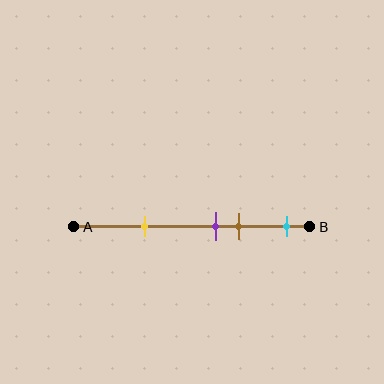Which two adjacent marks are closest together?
The purple and brown marks are the closest adjacent pair.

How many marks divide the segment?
There are 4 marks dividing the segment.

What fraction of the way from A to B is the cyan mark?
The cyan mark is approximately 90% (0.9) of the way from A to B.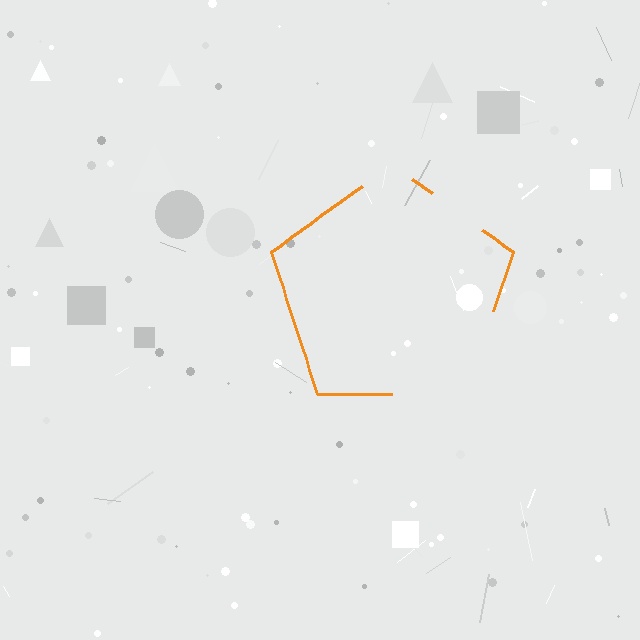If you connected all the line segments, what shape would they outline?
They would outline a pentagon.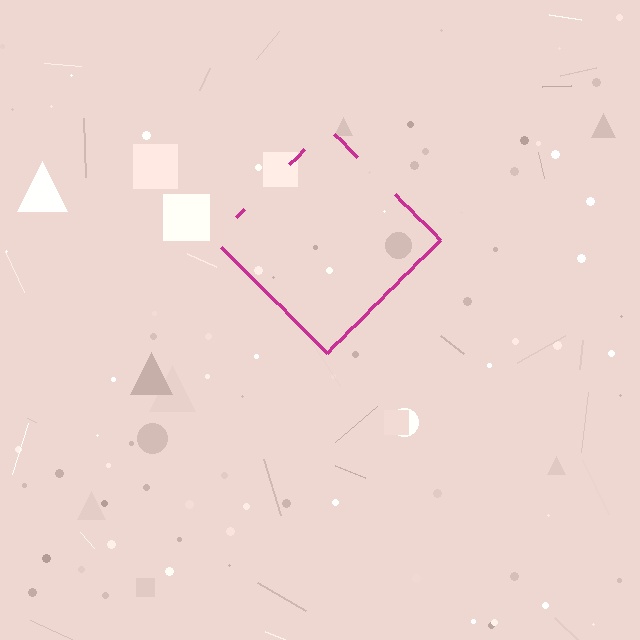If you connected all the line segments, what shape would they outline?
They would outline a diamond.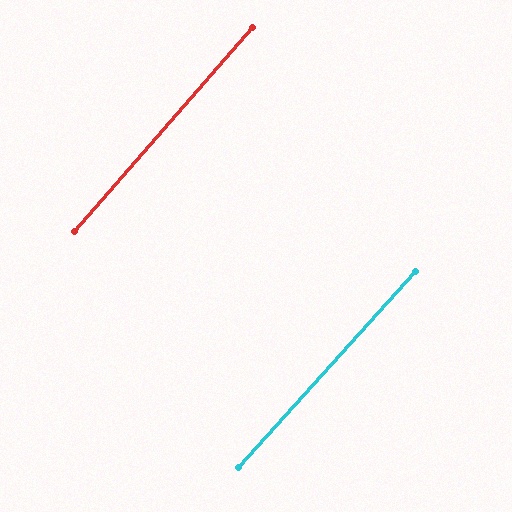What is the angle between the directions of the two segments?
Approximately 1 degree.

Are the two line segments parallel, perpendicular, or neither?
Parallel — their directions differ by only 1.1°.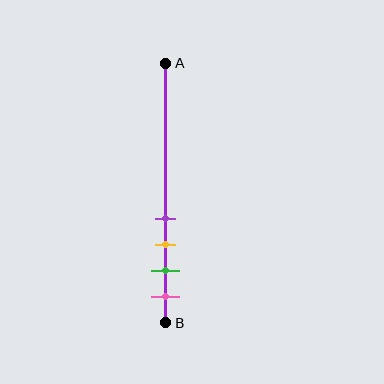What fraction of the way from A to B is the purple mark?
The purple mark is approximately 60% (0.6) of the way from A to B.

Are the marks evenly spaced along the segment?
Yes, the marks are approximately evenly spaced.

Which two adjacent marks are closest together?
The purple and yellow marks are the closest adjacent pair.